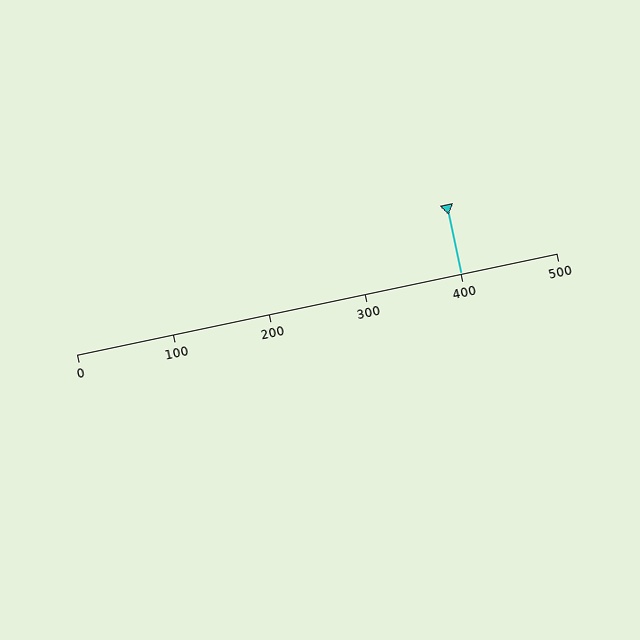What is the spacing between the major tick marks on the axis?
The major ticks are spaced 100 apart.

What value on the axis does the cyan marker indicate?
The marker indicates approximately 400.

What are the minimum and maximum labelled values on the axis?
The axis runs from 0 to 500.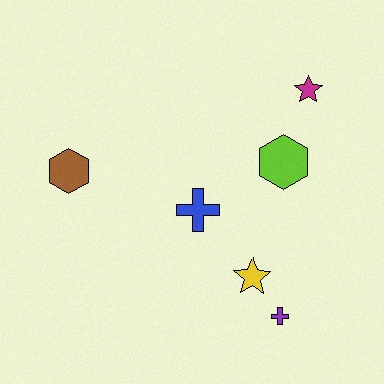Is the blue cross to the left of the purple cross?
Yes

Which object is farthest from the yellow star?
The brown hexagon is farthest from the yellow star.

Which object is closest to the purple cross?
The yellow star is closest to the purple cross.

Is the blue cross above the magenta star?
No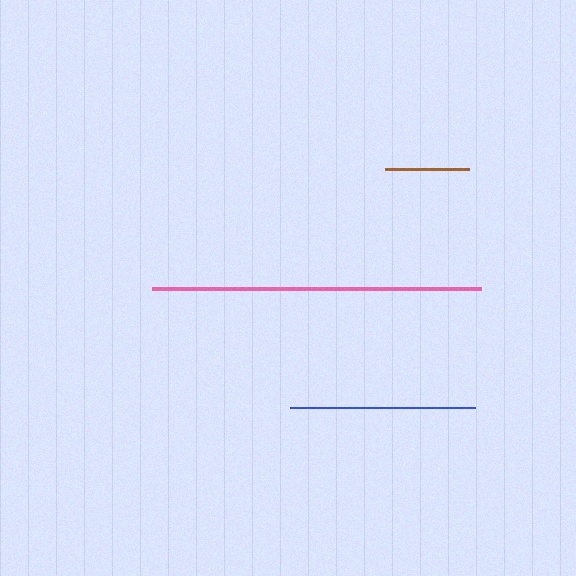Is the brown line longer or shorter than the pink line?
The pink line is longer than the brown line.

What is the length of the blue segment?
The blue segment is approximately 185 pixels long.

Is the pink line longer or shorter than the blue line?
The pink line is longer than the blue line.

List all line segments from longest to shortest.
From longest to shortest: pink, blue, brown.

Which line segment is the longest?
The pink line is the longest at approximately 329 pixels.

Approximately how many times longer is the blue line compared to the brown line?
The blue line is approximately 2.2 times the length of the brown line.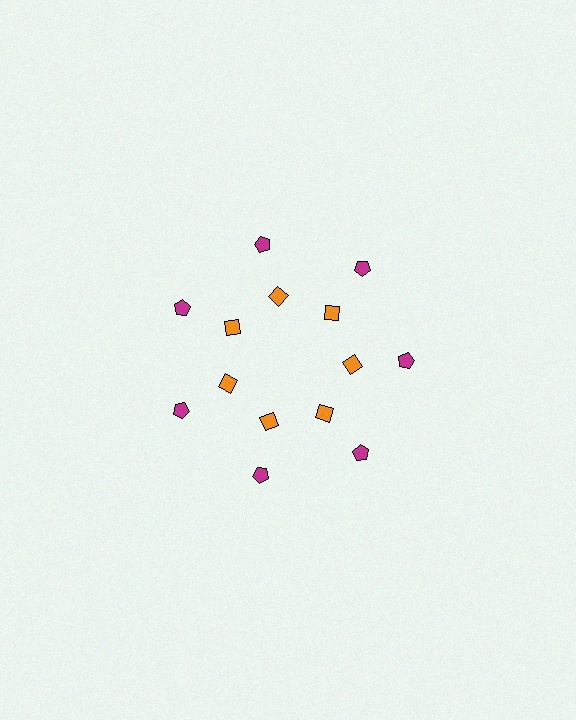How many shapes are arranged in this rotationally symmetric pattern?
There are 14 shapes, arranged in 7 groups of 2.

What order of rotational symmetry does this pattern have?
This pattern has 7-fold rotational symmetry.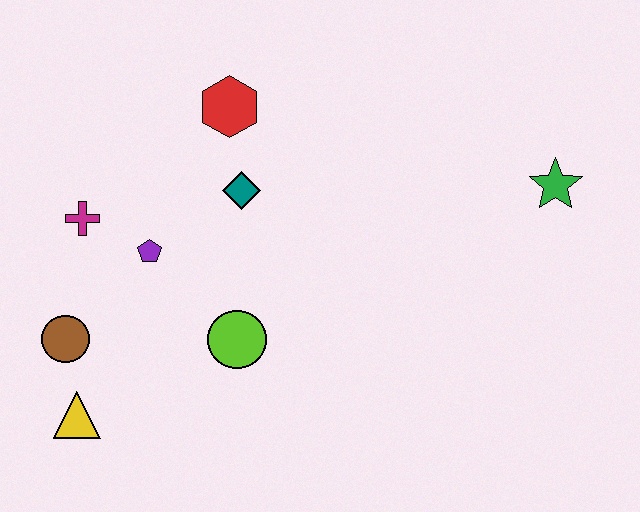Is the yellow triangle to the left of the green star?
Yes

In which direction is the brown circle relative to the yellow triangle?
The brown circle is above the yellow triangle.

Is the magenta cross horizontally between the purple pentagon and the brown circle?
Yes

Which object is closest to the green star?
The teal diamond is closest to the green star.